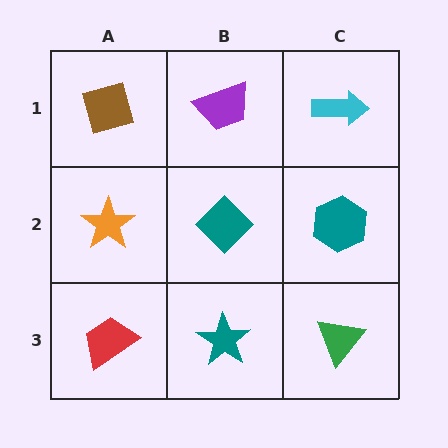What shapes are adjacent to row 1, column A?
An orange star (row 2, column A), a purple trapezoid (row 1, column B).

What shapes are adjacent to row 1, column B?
A teal diamond (row 2, column B), a brown diamond (row 1, column A), a cyan arrow (row 1, column C).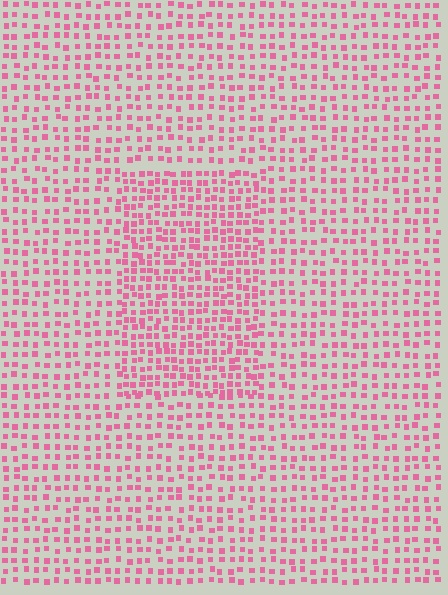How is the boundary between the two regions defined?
The boundary is defined by a change in element density (approximately 1.6x ratio). All elements are the same color, size, and shape.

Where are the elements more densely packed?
The elements are more densely packed inside the rectangle boundary.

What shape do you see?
I see a rectangle.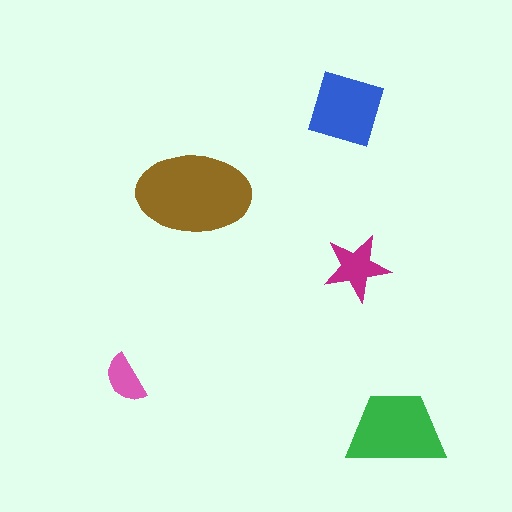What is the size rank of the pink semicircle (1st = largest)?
5th.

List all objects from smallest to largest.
The pink semicircle, the magenta star, the blue diamond, the green trapezoid, the brown ellipse.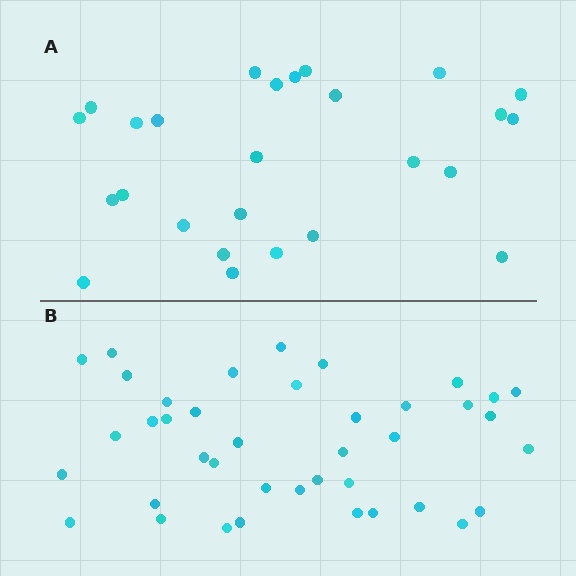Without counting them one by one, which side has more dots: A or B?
Region B (the bottom region) has more dots.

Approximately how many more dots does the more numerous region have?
Region B has approximately 15 more dots than region A.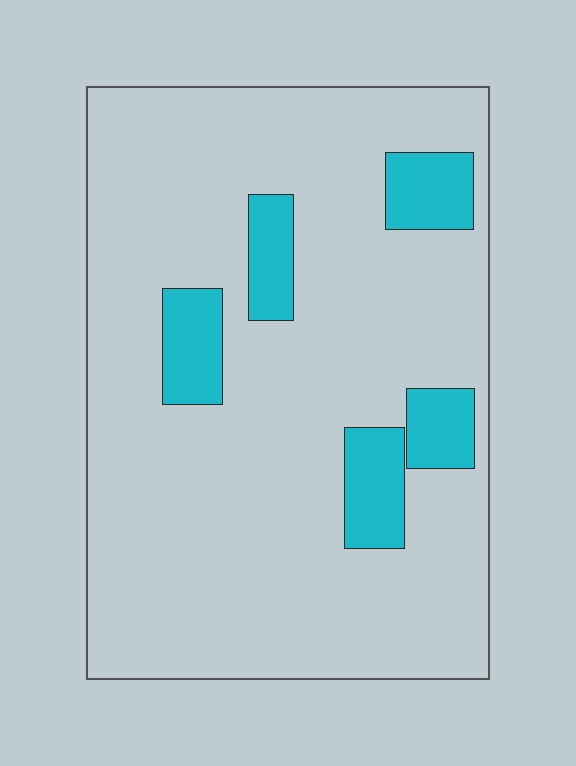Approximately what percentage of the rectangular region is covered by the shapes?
Approximately 15%.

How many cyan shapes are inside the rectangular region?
5.